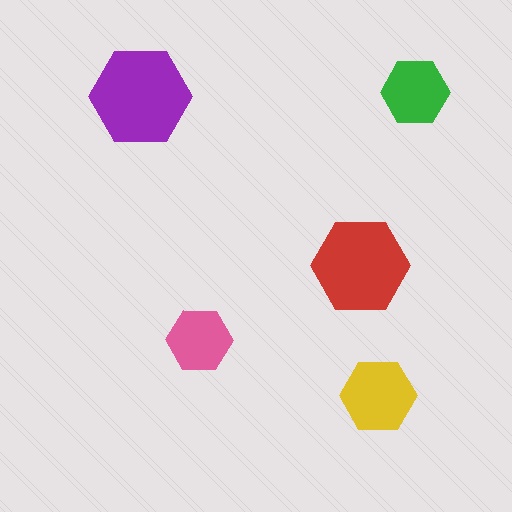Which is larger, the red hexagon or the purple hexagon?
The purple one.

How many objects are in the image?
There are 5 objects in the image.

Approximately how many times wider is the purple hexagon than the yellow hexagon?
About 1.5 times wider.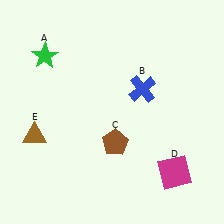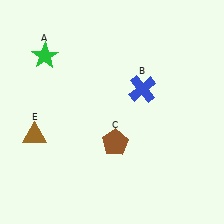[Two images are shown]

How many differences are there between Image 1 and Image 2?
There is 1 difference between the two images.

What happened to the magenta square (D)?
The magenta square (D) was removed in Image 2. It was in the bottom-right area of Image 1.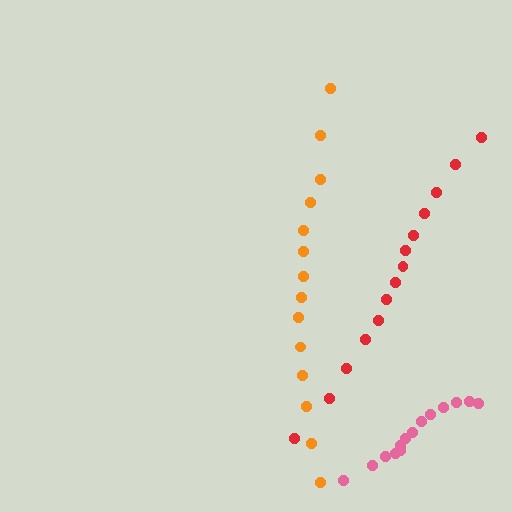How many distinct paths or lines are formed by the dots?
There are 3 distinct paths.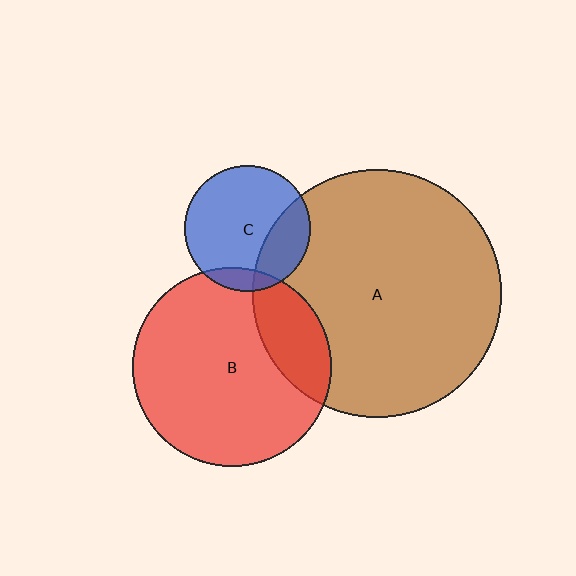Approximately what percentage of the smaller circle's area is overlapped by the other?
Approximately 10%.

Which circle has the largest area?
Circle A (brown).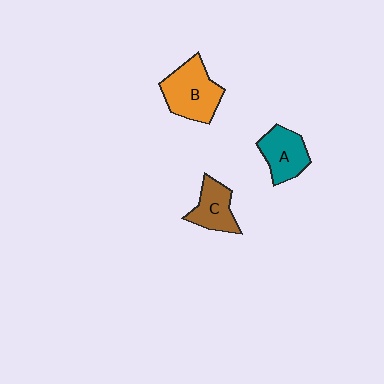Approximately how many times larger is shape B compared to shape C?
Approximately 1.5 times.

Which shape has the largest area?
Shape B (orange).